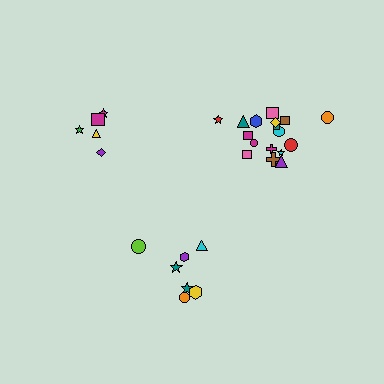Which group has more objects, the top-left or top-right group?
The top-right group.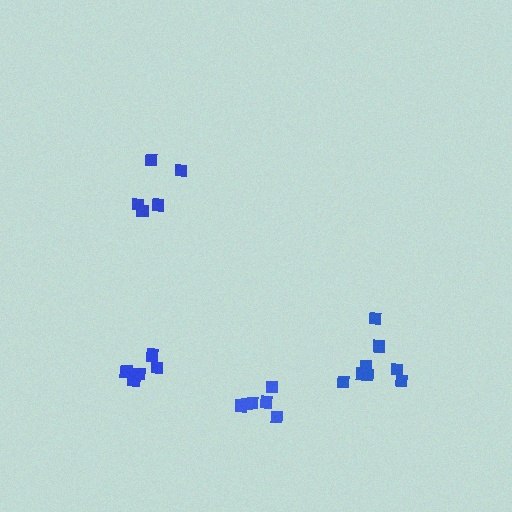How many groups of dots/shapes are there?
There are 4 groups.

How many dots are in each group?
Group 1: 6 dots, Group 2: 5 dots, Group 3: 8 dots, Group 4: 8 dots (27 total).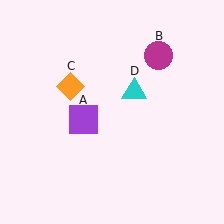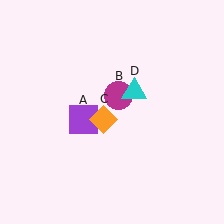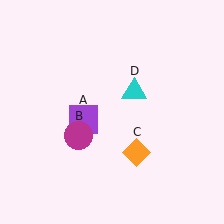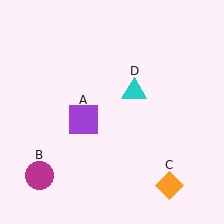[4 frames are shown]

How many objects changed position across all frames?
2 objects changed position: magenta circle (object B), orange diamond (object C).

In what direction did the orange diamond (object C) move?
The orange diamond (object C) moved down and to the right.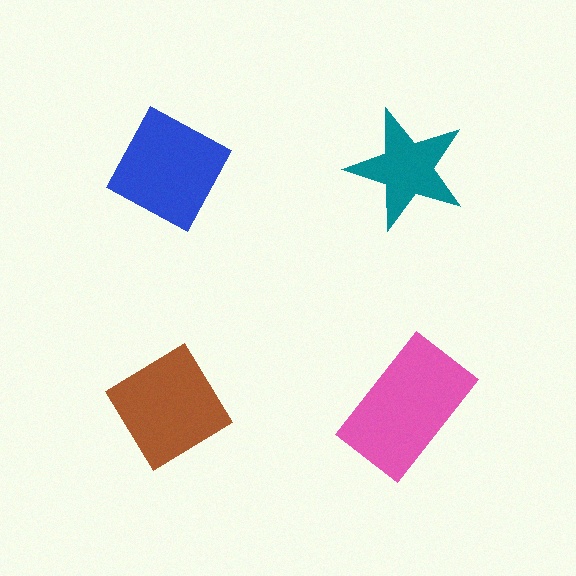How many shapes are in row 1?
2 shapes.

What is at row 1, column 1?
A blue diamond.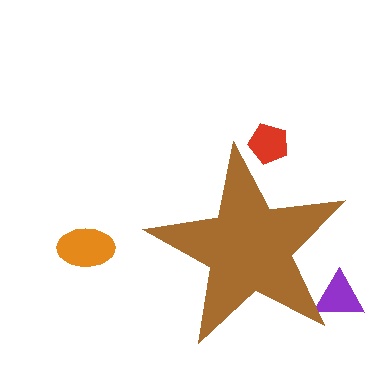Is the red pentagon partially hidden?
Yes, the red pentagon is partially hidden behind the brown star.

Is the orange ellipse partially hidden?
No, the orange ellipse is fully visible.